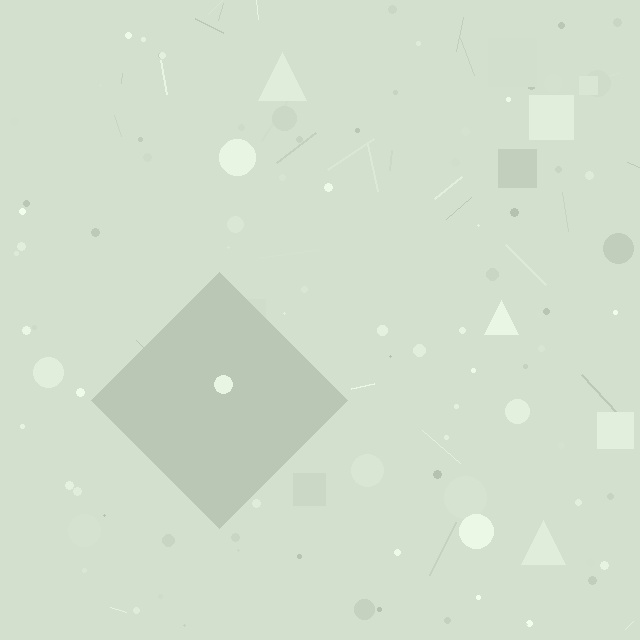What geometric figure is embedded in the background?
A diamond is embedded in the background.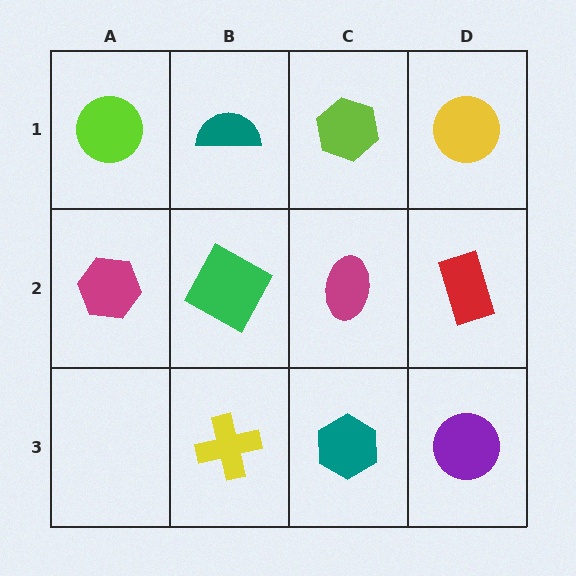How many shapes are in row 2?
4 shapes.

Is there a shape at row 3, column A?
No, that cell is empty.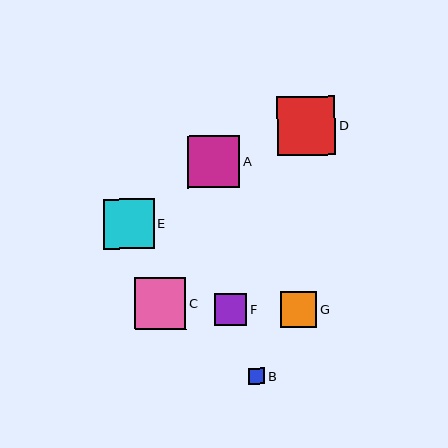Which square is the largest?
Square D is the largest with a size of approximately 59 pixels.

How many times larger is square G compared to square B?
Square G is approximately 2.2 times the size of square B.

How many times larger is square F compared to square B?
Square F is approximately 2.0 times the size of square B.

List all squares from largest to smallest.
From largest to smallest: D, A, C, E, G, F, B.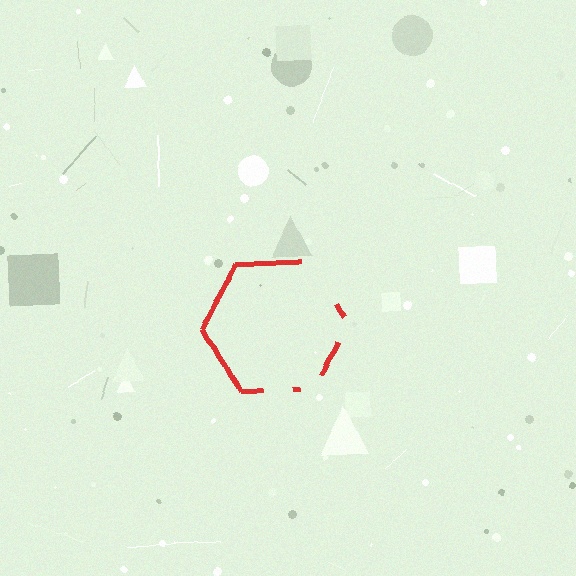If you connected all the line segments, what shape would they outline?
They would outline a hexagon.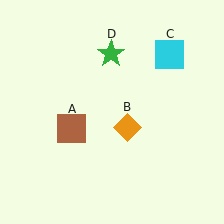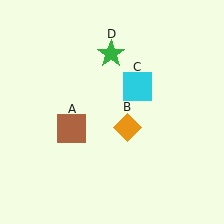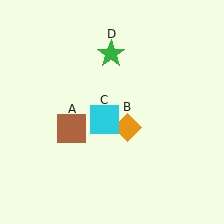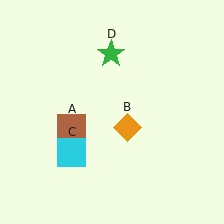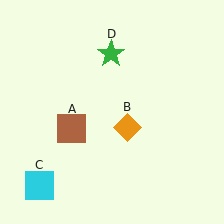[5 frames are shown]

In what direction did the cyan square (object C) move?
The cyan square (object C) moved down and to the left.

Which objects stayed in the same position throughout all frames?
Brown square (object A) and orange diamond (object B) and green star (object D) remained stationary.